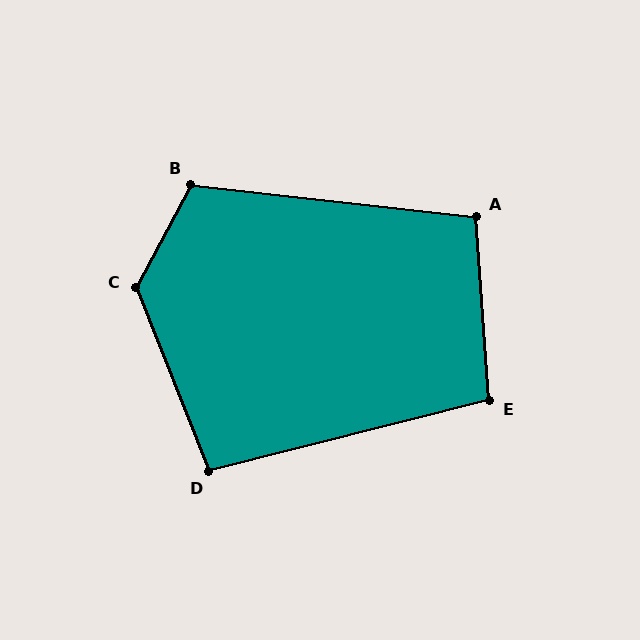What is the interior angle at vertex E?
Approximately 100 degrees (obtuse).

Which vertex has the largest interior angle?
C, at approximately 130 degrees.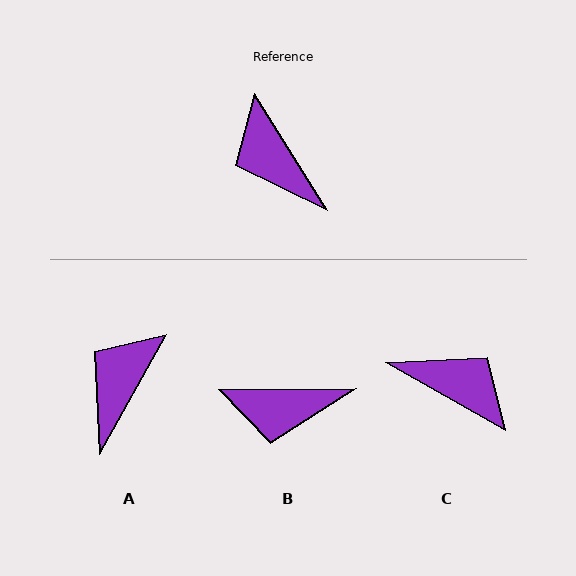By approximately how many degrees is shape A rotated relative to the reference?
Approximately 61 degrees clockwise.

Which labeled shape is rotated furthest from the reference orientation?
C, about 151 degrees away.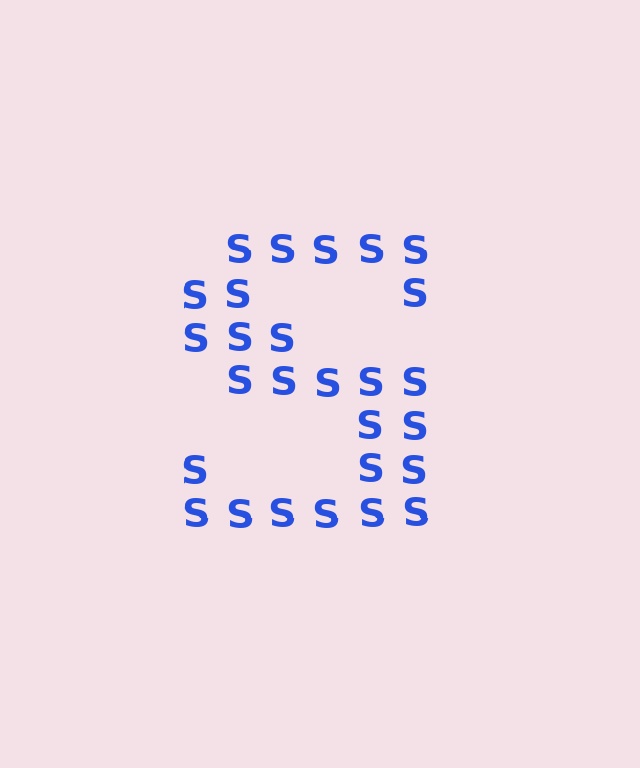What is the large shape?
The large shape is the letter S.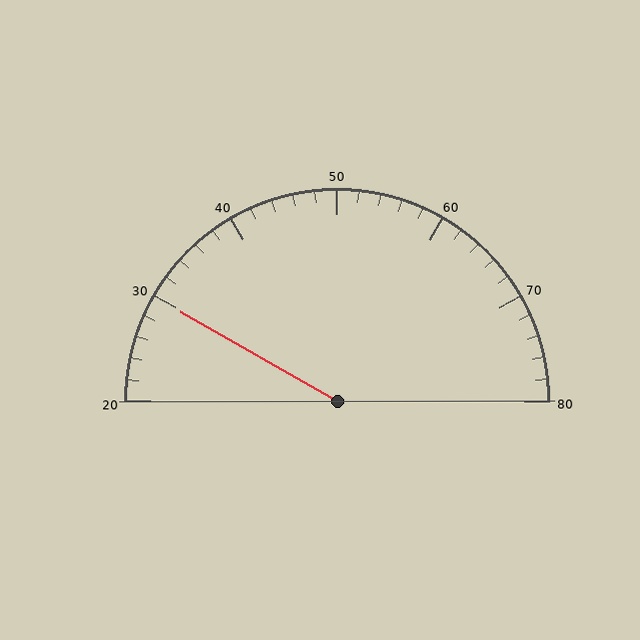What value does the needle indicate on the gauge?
The needle indicates approximately 30.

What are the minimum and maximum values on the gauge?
The gauge ranges from 20 to 80.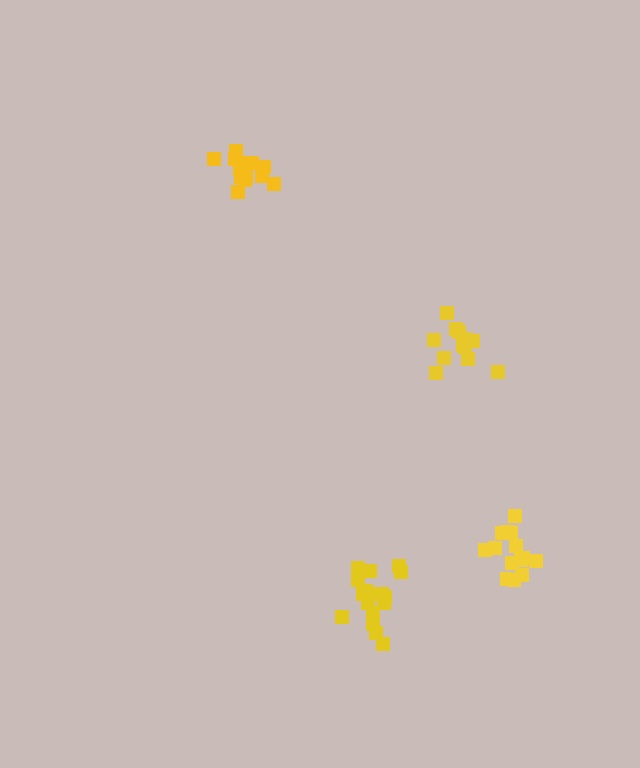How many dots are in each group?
Group 1: 15 dots, Group 2: 13 dots, Group 3: 13 dots, Group 4: 18 dots (59 total).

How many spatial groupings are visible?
There are 4 spatial groupings.